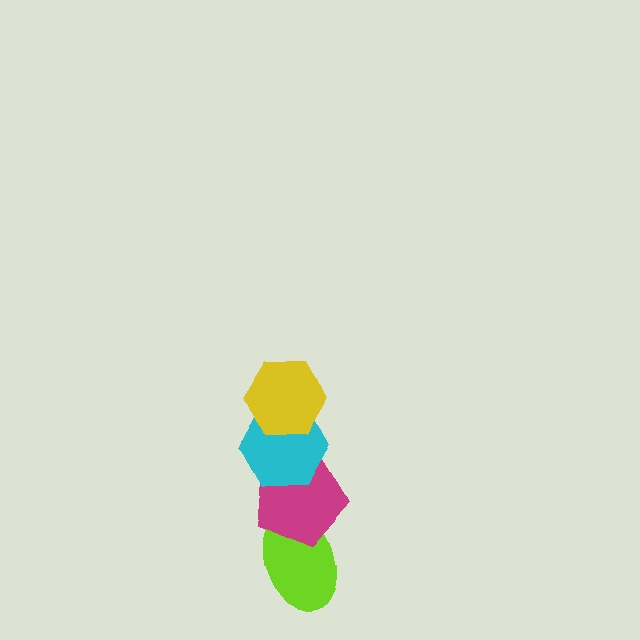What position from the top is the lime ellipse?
The lime ellipse is 4th from the top.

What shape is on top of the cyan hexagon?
The yellow hexagon is on top of the cyan hexagon.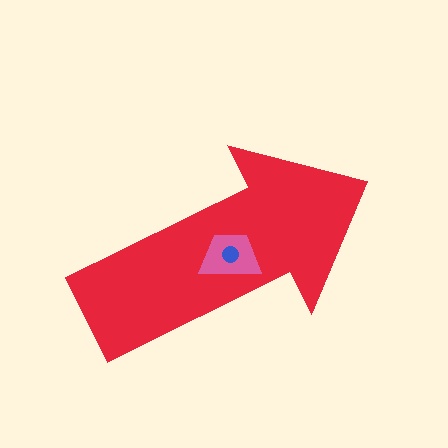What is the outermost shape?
The red arrow.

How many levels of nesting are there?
3.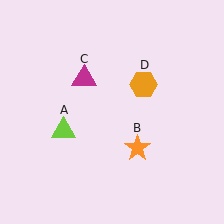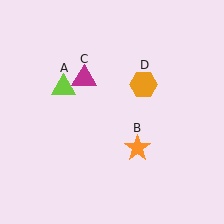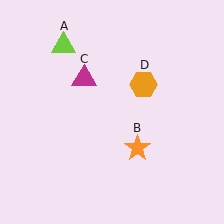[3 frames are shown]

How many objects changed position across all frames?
1 object changed position: lime triangle (object A).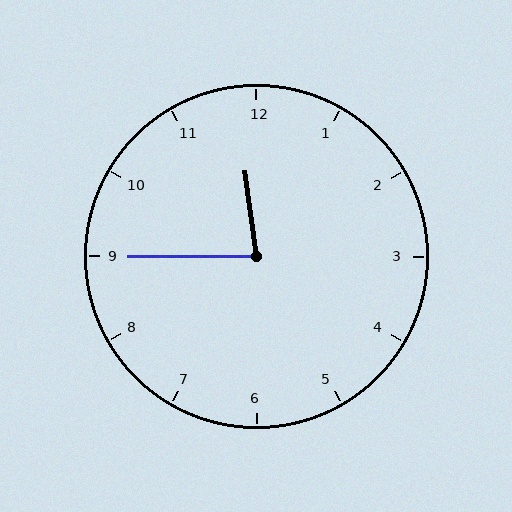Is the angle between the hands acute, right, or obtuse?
It is acute.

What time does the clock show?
11:45.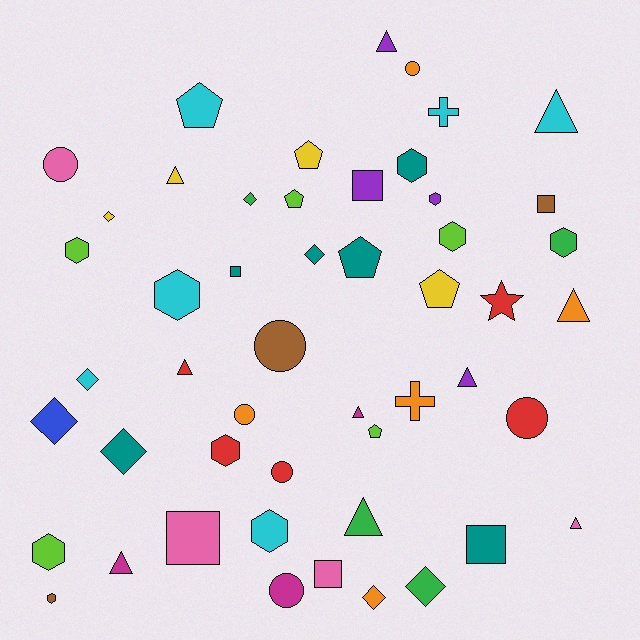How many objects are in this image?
There are 50 objects.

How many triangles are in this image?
There are 10 triangles.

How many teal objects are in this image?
There are 6 teal objects.